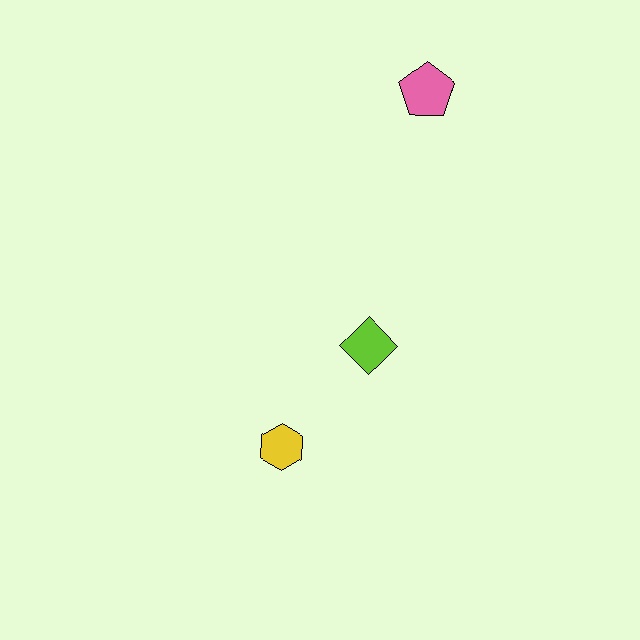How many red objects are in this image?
There are no red objects.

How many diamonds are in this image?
There is 1 diamond.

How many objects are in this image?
There are 3 objects.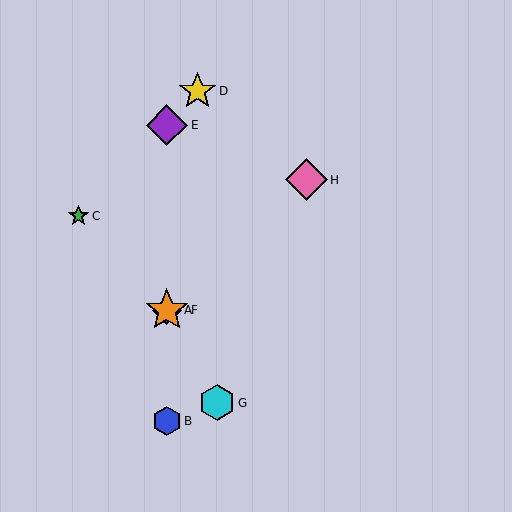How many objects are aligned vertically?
4 objects (A, B, E, F) are aligned vertically.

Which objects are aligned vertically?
Objects A, B, E, F are aligned vertically.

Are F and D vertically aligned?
No, F is at x≈167 and D is at x≈197.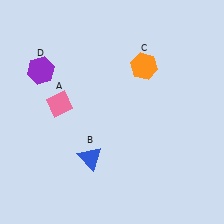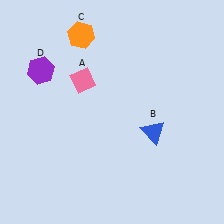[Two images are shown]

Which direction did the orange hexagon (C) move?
The orange hexagon (C) moved left.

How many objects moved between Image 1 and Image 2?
3 objects moved between the two images.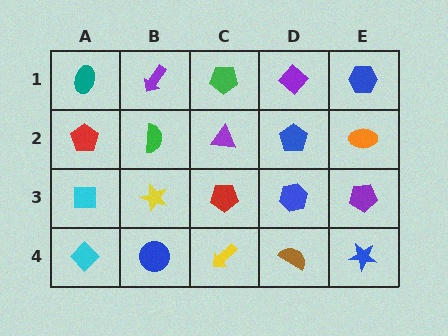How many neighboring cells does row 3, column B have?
4.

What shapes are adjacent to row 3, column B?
A green semicircle (row 2, column B), a blue circle (row 4, column B), a cyan square (row 3, column A), a red pentagon (row 3, column C).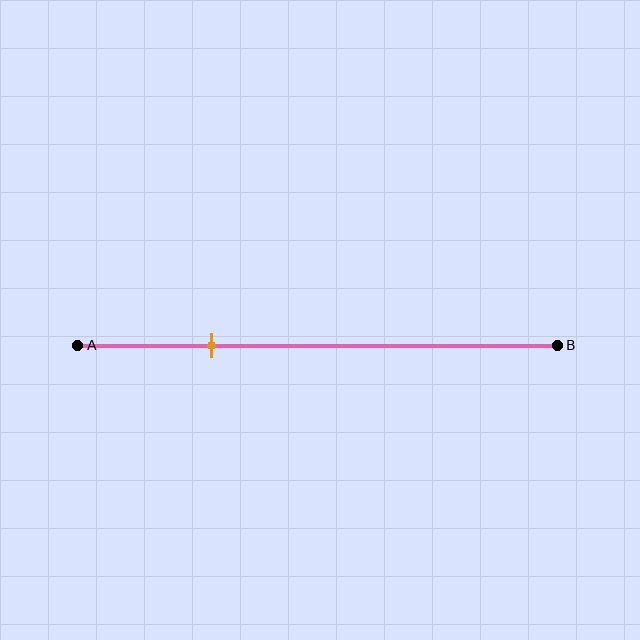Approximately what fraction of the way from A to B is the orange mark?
The orange mark is approximately 30% of the way from A to B.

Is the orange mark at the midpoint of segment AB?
No, the mark is at about 30% from A, not at the 50% midpoint.